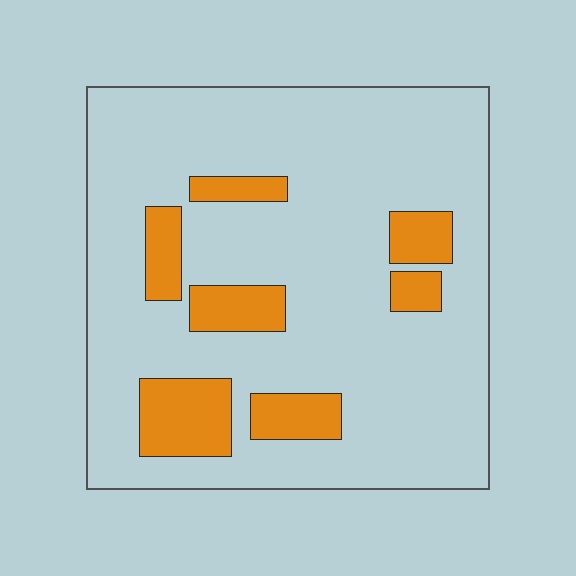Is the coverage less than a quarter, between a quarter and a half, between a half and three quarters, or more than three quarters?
Less than a quarter.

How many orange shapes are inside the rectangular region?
7.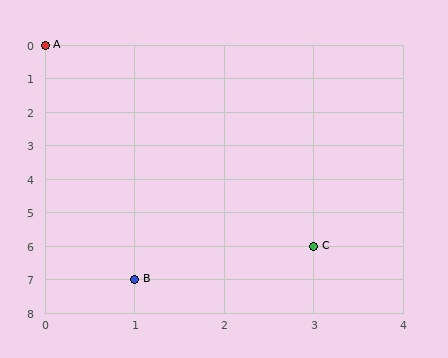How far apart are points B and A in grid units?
Points B and A are 1 column and 7 rows apart (about 7.1 grid units diagonally).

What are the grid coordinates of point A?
Point A is at grid coordinates (0, 0).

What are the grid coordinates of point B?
Point B is at grid coordinates (1, 7).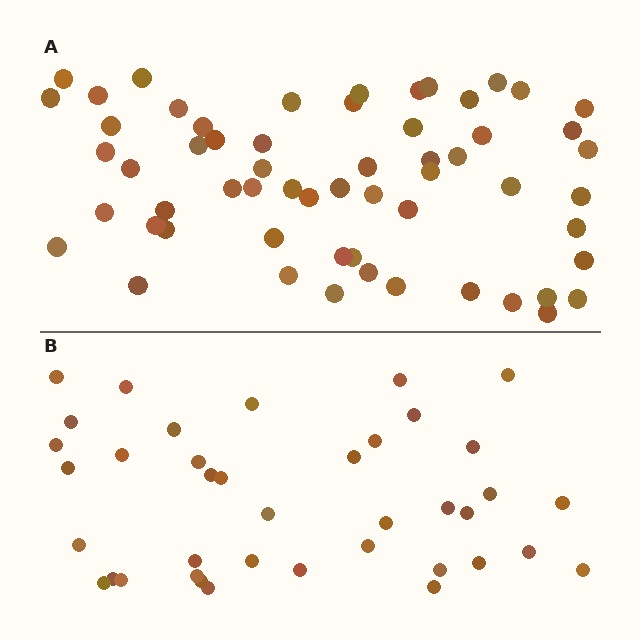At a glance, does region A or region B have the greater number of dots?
Region A (the top region) has more dots.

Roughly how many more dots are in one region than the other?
Region A has approximately 20 more dots than region B.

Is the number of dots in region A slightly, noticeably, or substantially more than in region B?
Region A has substantially more. The ratio is roughly 1.5 to 1.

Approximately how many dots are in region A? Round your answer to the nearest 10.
About 60 dots. (The exact count is 59, which rounds to 60.)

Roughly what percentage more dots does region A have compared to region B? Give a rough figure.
About 50% more.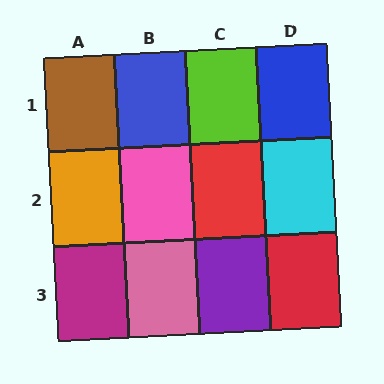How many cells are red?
2 cells are red.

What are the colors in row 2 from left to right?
Orange, pink, red, cyan.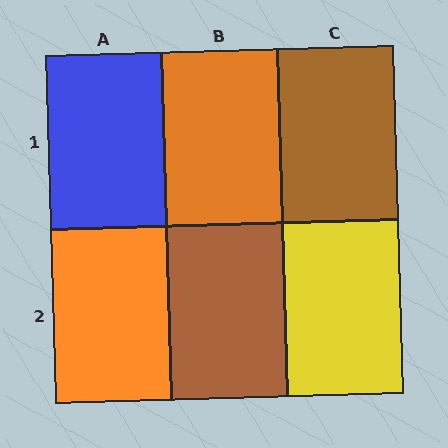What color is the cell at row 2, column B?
Brown.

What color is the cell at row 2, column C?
Yellow.